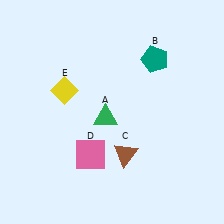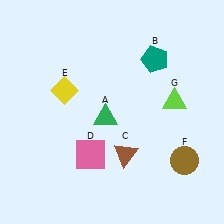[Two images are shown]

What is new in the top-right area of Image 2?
A lime triangle (G) was added in the top-right area of Image 2.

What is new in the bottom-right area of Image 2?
A brown circle (F) was added in the bottom-right area of Image 2.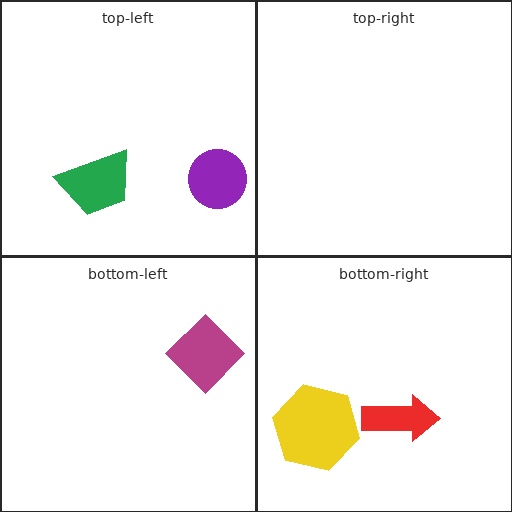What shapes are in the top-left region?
The purple circle, the green trapezoid.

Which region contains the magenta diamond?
The bottom-left region.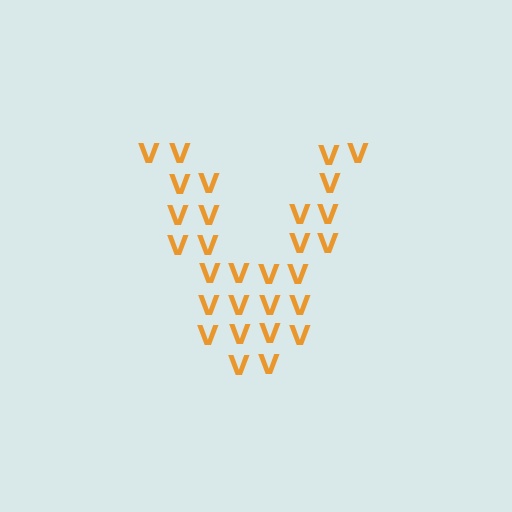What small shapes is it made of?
It is made of small letter V's.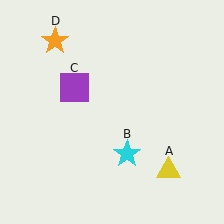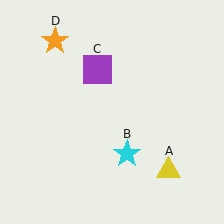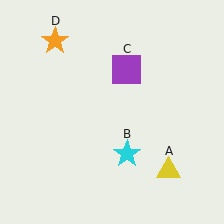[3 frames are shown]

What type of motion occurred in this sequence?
The purple square (object C) rotated clockwise around the center of the scene.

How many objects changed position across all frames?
1 object changed position: purple square (object C).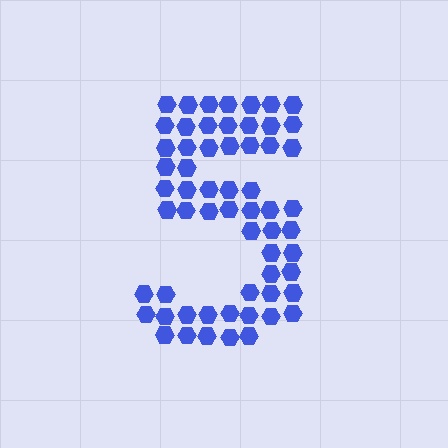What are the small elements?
The small elements are hexagons.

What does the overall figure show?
The overall figure shows the digit 5.